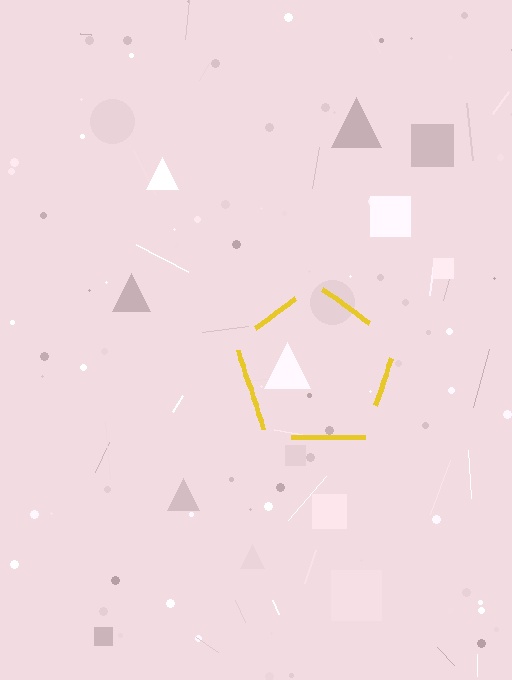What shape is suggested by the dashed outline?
The dashed outline suggests a pentagon.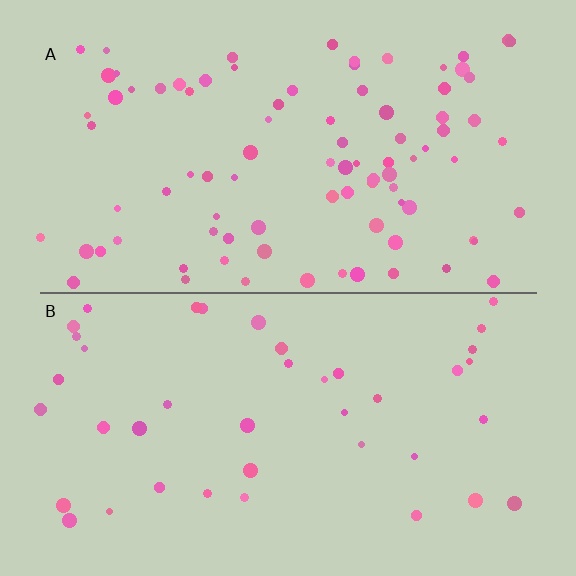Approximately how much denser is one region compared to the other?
Approximately 2.2× — region A over region B.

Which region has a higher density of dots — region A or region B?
A (the top).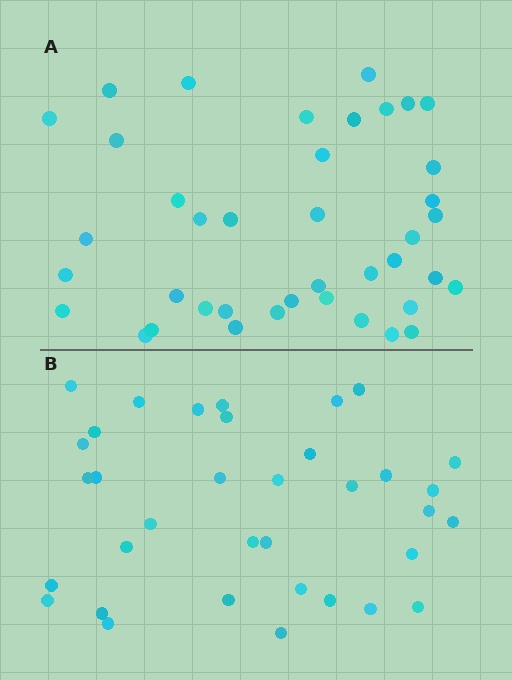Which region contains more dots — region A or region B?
Region A (the top region) has more dots.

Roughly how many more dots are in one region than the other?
Region A has about 5 more dots than region B.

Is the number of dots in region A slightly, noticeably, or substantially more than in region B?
Region A has only slightly more — the two regions are fairly close. The ratio is roughly 1.1 to 1.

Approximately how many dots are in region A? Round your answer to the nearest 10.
About 40 dots.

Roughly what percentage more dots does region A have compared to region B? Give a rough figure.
About 15% more.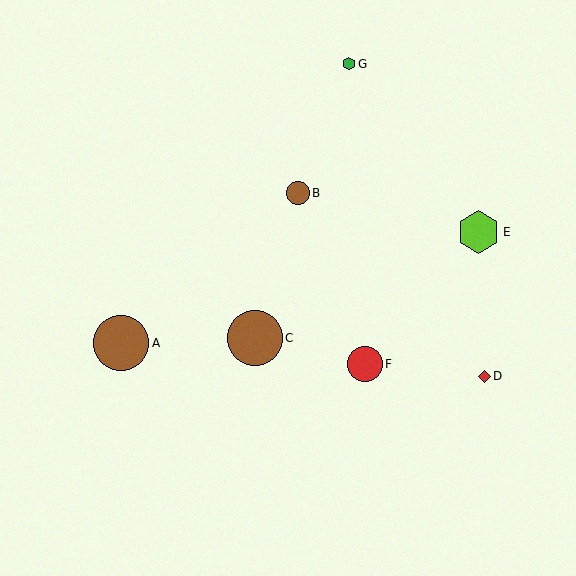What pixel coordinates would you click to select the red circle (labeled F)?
Click at (365, 364) to select the red circle F.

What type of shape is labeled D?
Shape D is a red diamond.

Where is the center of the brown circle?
The center of the brown circle is at (121, 343).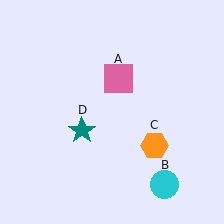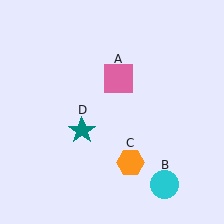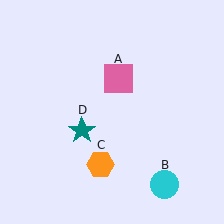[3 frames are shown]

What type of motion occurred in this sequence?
The orange hexagon (object C) rotated clockwise around the center of the scene.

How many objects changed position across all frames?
1 object changed position: orange hexagon (object C).